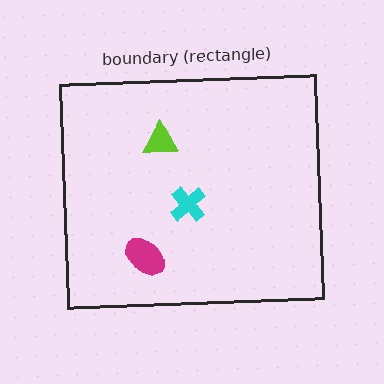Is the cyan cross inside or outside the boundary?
Inside.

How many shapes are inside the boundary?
3 inside, 0 outside.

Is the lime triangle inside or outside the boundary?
Inside.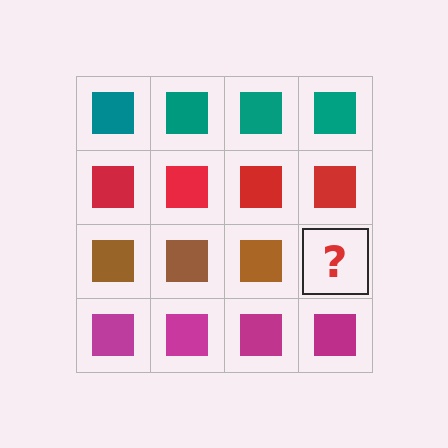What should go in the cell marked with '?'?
The missing cell should contain a brown square.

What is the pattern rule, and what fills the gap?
The rule is that each row has a consistent color. The gap should be filled with a brown square.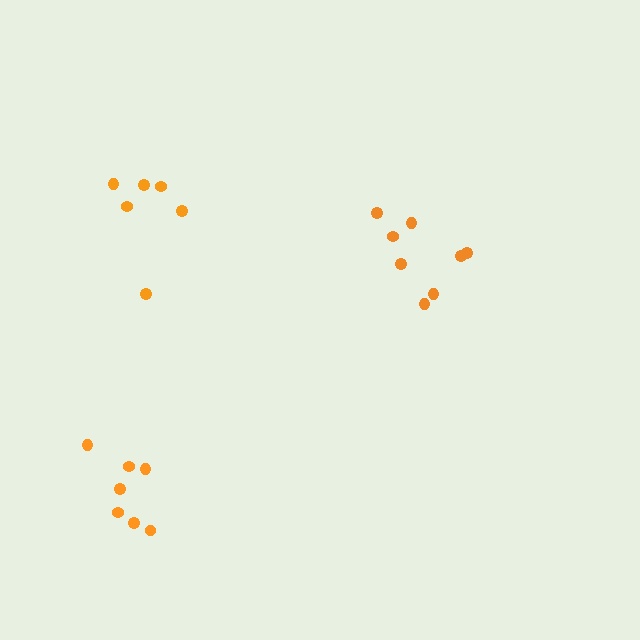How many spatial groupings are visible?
There are 3 spatial groupings.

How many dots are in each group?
Group 1: 6 dots, Group 2: 8 dots, Group 3: 7 dots (21 total).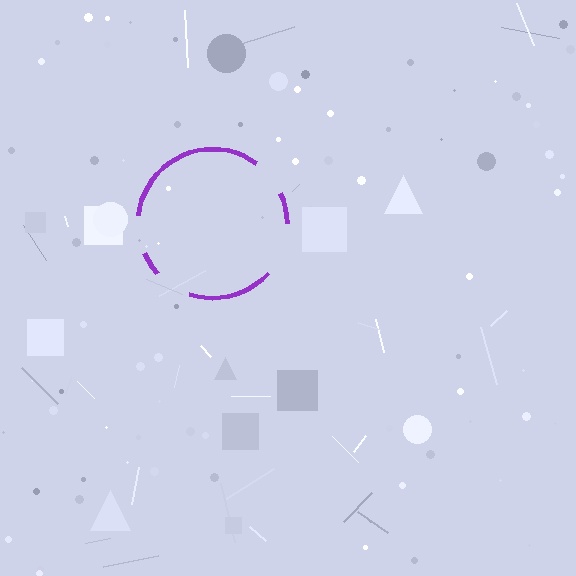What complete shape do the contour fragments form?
The contour fragments form a circle.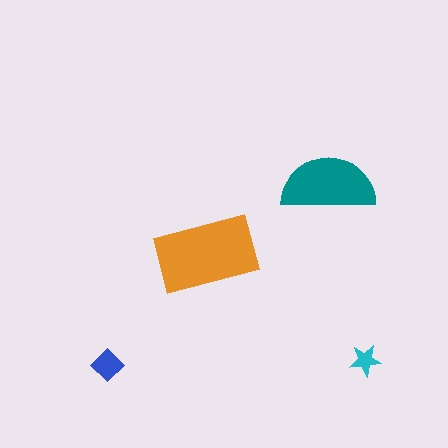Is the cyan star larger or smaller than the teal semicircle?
Smaller.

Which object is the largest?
The orange rectangle.